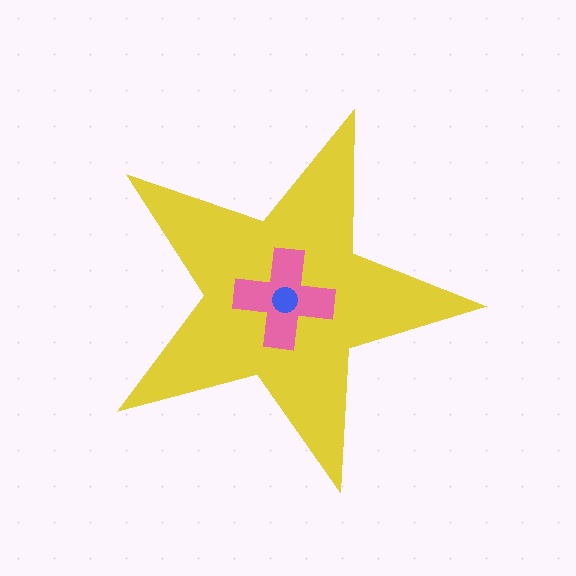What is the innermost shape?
The blue circle.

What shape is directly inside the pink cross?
The blue circle.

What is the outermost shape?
The yellow star.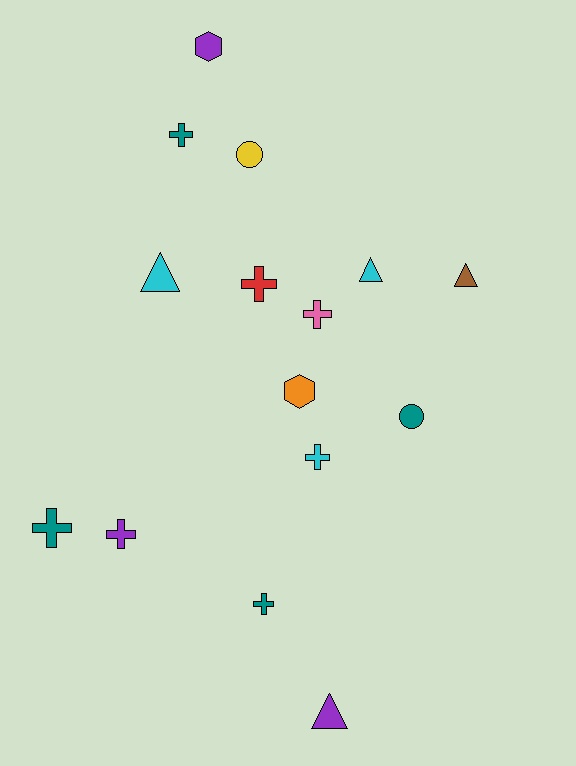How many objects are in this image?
There are 15 objects.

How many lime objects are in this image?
There are no lime objects.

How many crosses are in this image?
There are 7 crosses.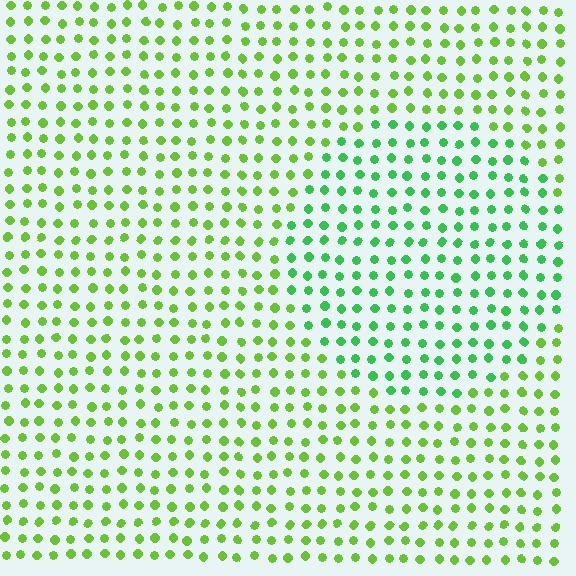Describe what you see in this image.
The image is filled with small lime elements in a uniform arrangement. A circle-shaped region is visible where the elements are tinted to a slightly different hue, forming a subtle color boundary.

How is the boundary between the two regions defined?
The boundary is defined purely by a slight shift in hue (about 33 degrees). Spacing, size, and orientation are identical on both sides.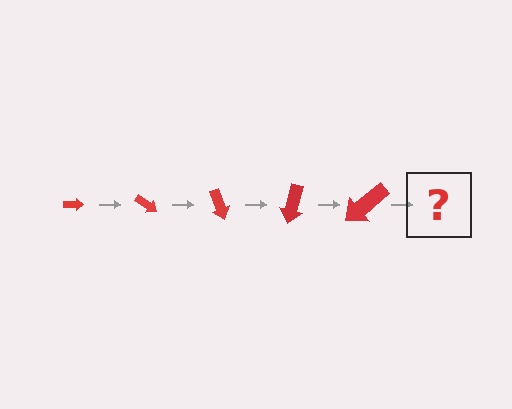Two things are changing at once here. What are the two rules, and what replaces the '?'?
The two rules are that the arrow grows larger each step and it rotates 35 degrees each step. The '?' should be an arrow, larger than the previous one and rotated 175 degrees from the start.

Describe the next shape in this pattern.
It should be an arrow, larger than the previous one and rotated 175 degrees from the start.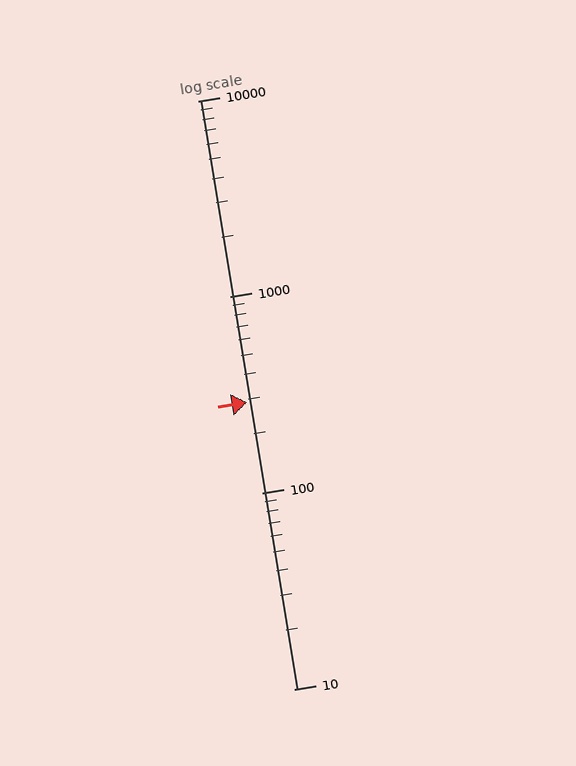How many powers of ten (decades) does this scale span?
The scale spans 3 decades, from 10 to 10000.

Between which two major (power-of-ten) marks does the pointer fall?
The pointer is between 100 and 1000.